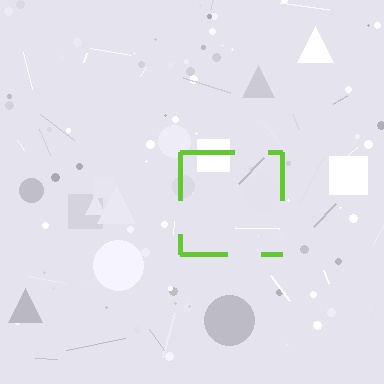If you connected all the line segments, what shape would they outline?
They would outline a square.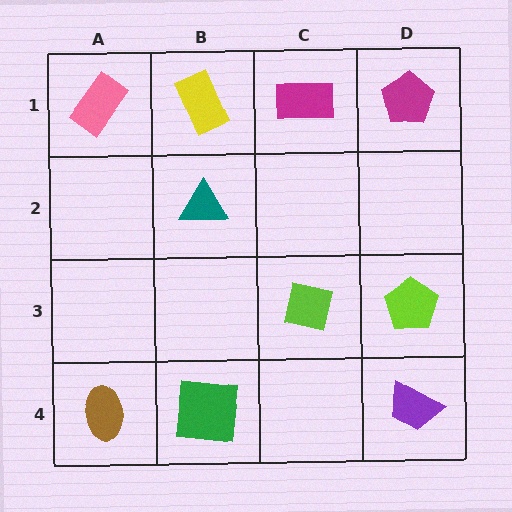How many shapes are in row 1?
4 shapes.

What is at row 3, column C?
A lime square.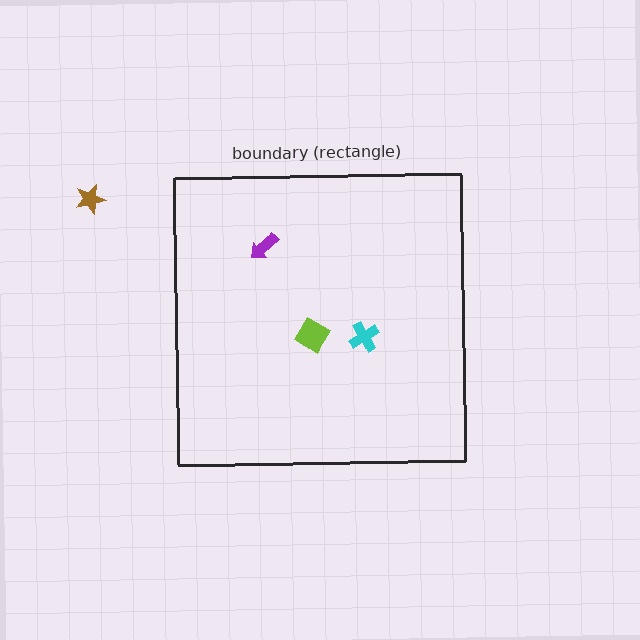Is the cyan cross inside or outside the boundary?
Inside.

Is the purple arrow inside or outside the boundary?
Inside.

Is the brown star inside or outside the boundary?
Outside.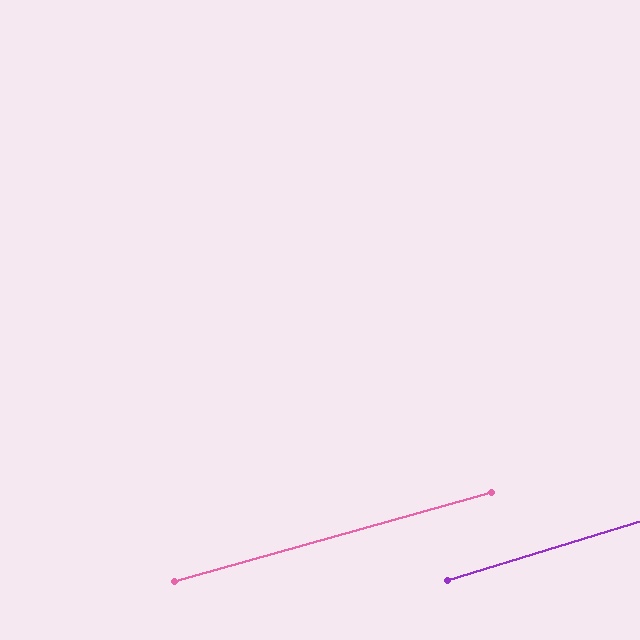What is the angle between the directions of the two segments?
Approximately 1 degree.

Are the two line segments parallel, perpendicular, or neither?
Parallel — their directions differ by only 1.4°.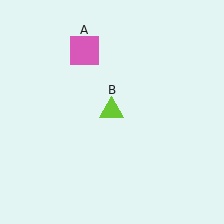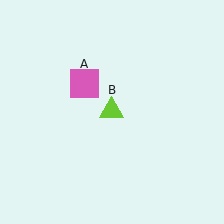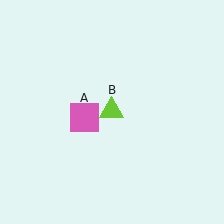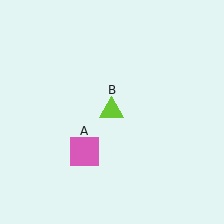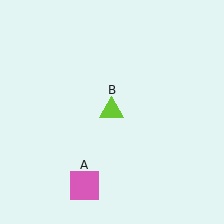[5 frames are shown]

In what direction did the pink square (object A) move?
The pink square (object A) moved down.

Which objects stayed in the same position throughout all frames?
Lime triangle (object B) remained stationary.